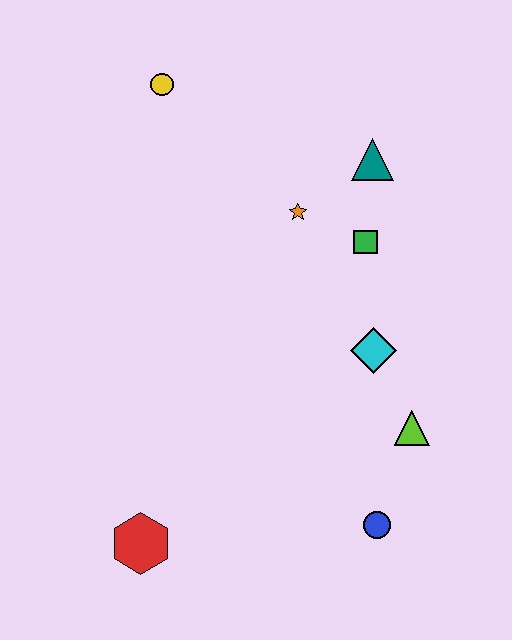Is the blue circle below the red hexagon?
No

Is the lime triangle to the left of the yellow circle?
No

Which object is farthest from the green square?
The red hexagon is farthest from the green square.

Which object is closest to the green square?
The orange star is closest to the green square.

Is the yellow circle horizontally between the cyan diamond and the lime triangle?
No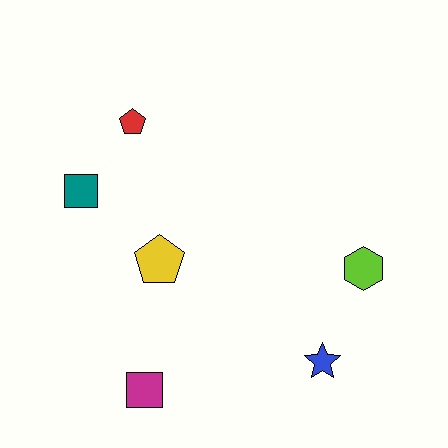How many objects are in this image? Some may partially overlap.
There are 6 objects.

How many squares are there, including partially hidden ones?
There are 2 squares.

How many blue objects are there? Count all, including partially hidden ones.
There is 1 blue object.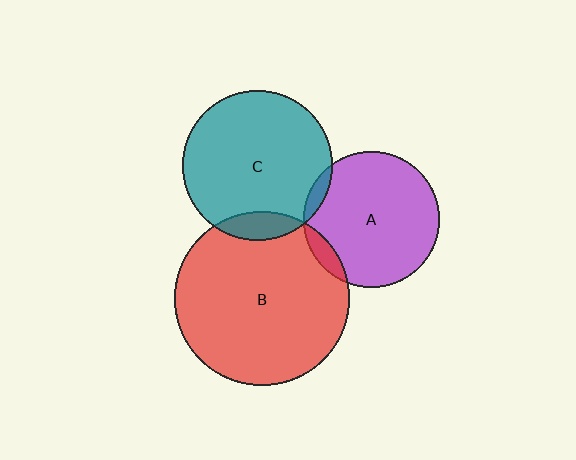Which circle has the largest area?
Circle B (red).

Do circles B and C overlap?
Yes.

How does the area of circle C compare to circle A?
Approximately 1.2 times.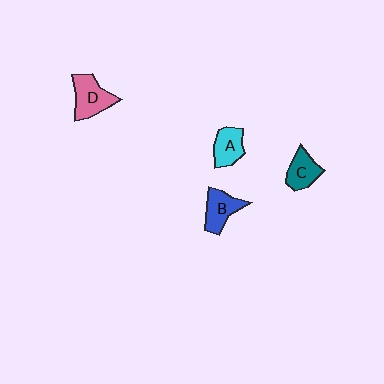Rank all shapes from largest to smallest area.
From largest to smallest: D (pink), B (blue), A (cyan), C (teal).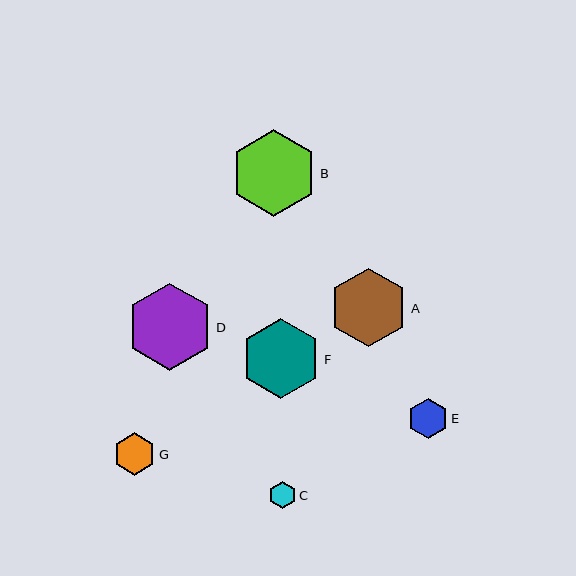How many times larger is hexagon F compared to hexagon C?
Hexagon F is approximately 3.0 times the size of hexagon C.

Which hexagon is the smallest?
Hexagon C is the smallest with a size of approximately 27 pixels.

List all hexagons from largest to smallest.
From largest to smallest: B, D, F, A, G, E, C.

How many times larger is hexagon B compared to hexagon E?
Hexagon B is approximately 2.2 times the size of hexagon E.